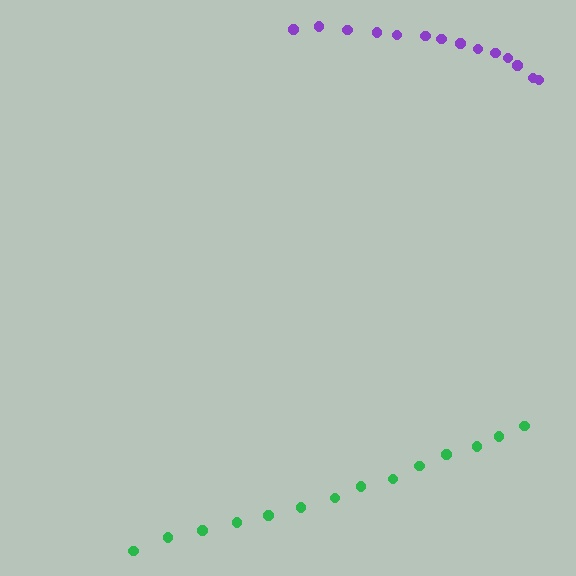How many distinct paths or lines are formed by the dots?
There are 2 distinct paths.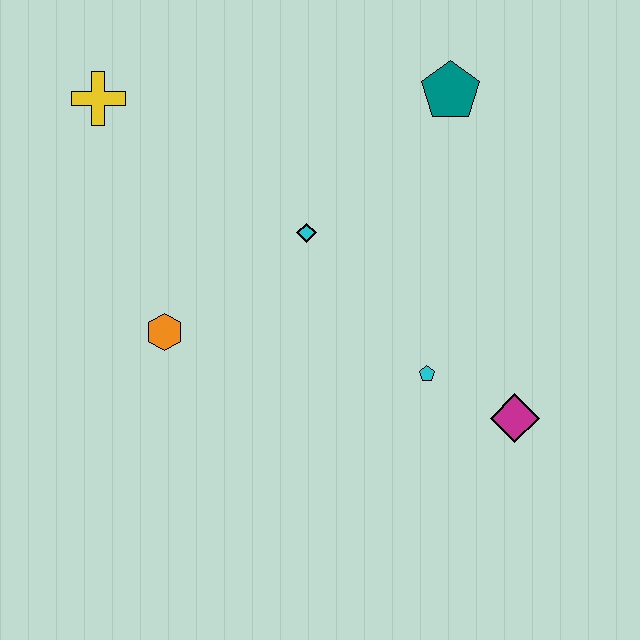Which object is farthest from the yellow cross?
The magenta diamond is farthest from the yellow cross.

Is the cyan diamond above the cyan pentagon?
Yes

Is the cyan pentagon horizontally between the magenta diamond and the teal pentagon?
No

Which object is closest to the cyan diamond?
The orange hexagon is closest to the cyan diamond.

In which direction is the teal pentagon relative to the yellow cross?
The teal pentagon is to the right of the yellow cross.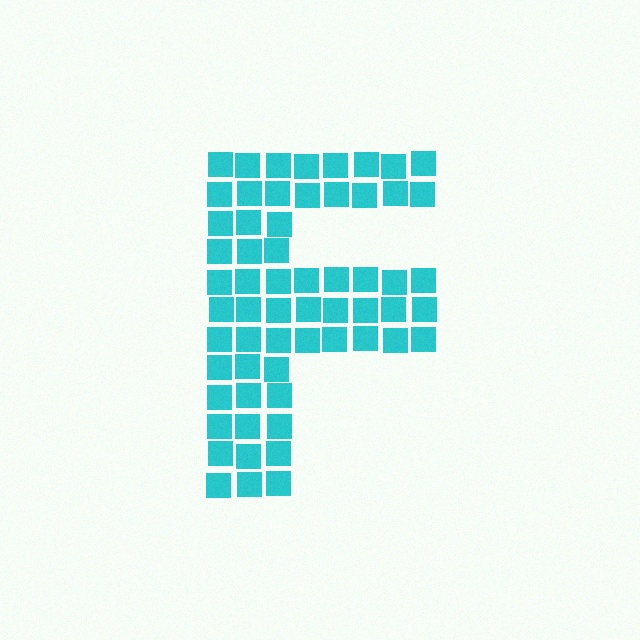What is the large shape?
The large shape is the letter F.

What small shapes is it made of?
It is made of small squares.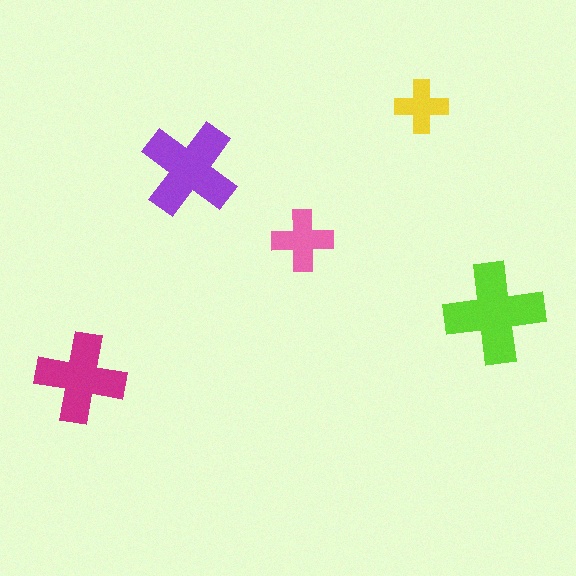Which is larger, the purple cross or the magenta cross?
The purple one.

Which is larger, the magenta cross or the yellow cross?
The magenta one.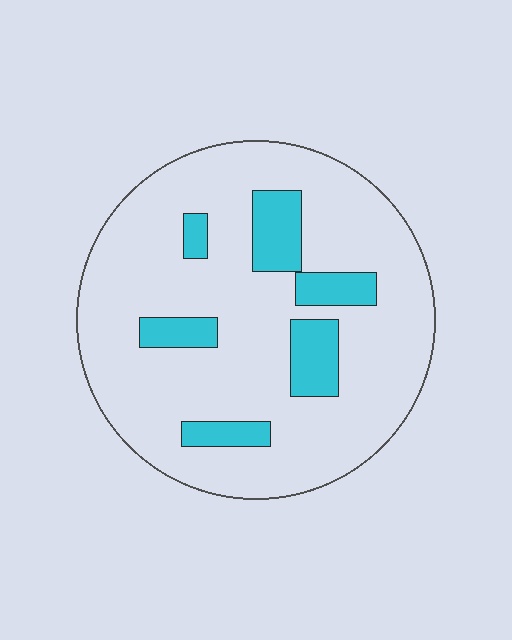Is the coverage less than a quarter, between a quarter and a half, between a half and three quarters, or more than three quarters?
Less than a quarter.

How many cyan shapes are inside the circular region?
6.